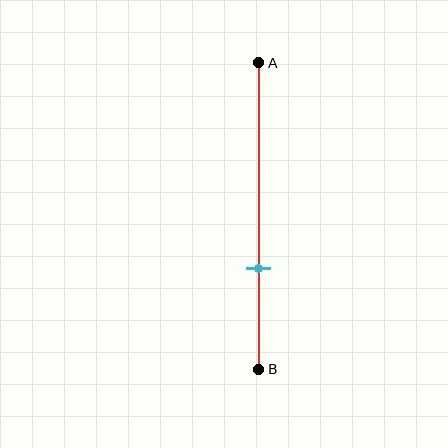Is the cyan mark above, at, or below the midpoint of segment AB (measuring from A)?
The cyan mark is below the midpoint of segment AB.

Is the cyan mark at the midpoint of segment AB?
No, the mark is at about 65% from A, not at the 50% midpoint.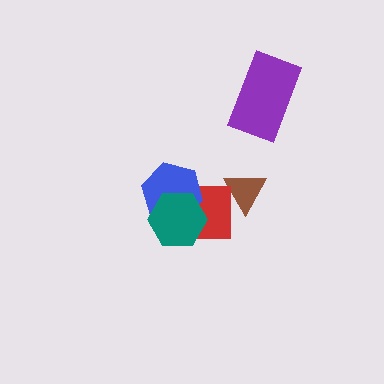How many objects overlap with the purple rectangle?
0 objects overlap with the purple rectangle.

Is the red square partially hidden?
Yes, it is partially covered by another shape.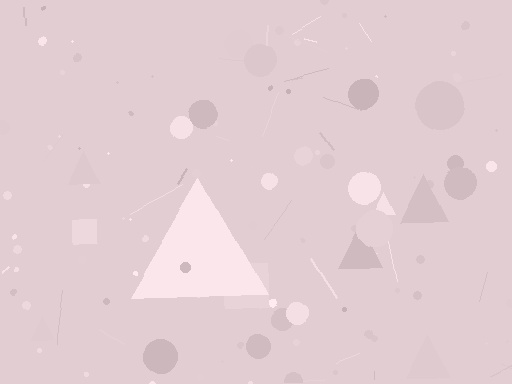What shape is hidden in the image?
A triangle is hidden in the image.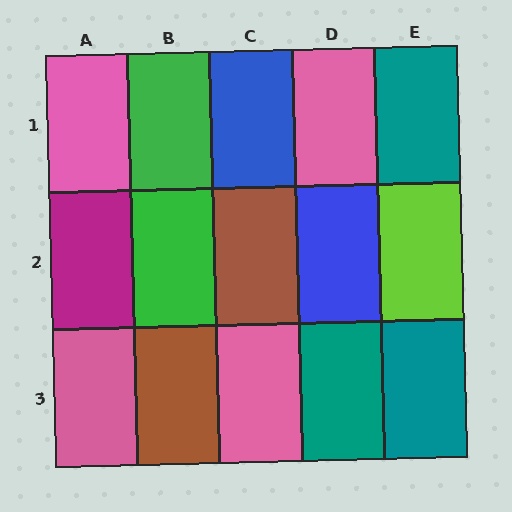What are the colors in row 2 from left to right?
Magenta, green, brown, blue, lime.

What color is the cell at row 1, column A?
Pink.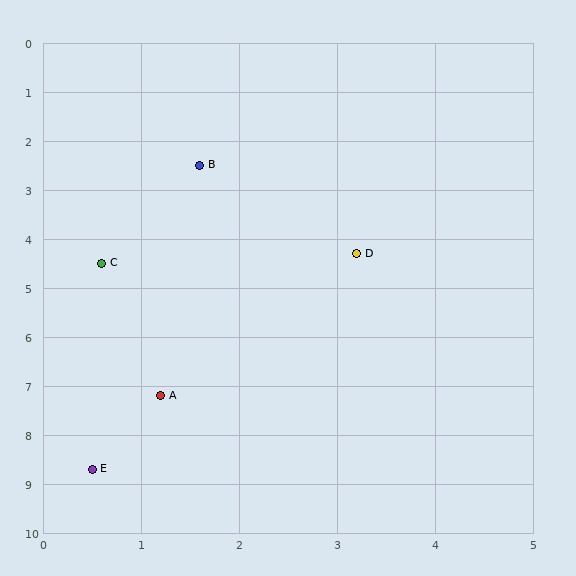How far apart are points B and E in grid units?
Points B and E are about 6.3 grid units apart.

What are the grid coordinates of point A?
Point A is at approximately (1.2, 7.2).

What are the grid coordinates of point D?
Point D is at approximately (3.2, 4.3).